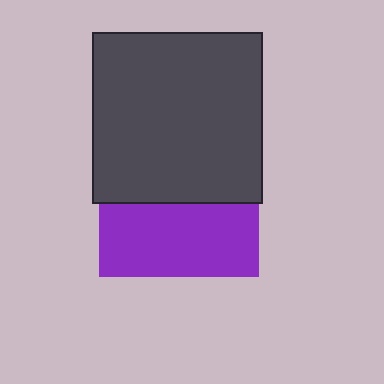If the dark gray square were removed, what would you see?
You would see the complete purple square.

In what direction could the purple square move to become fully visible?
The purple square could move down. That would shift it out from behind the dark gray square entirely.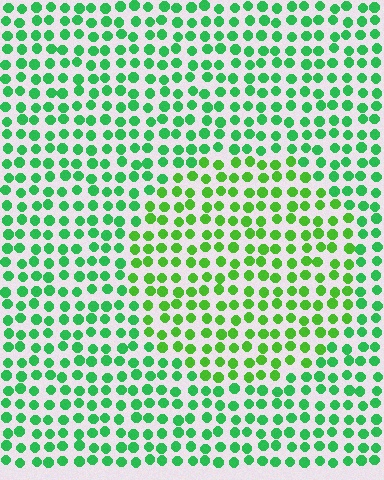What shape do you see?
I see a circle.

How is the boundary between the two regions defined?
The boundary is defined purely by a slight shift in hue (about 27 degrees). Spacing, size, and orientation are identical on both sides.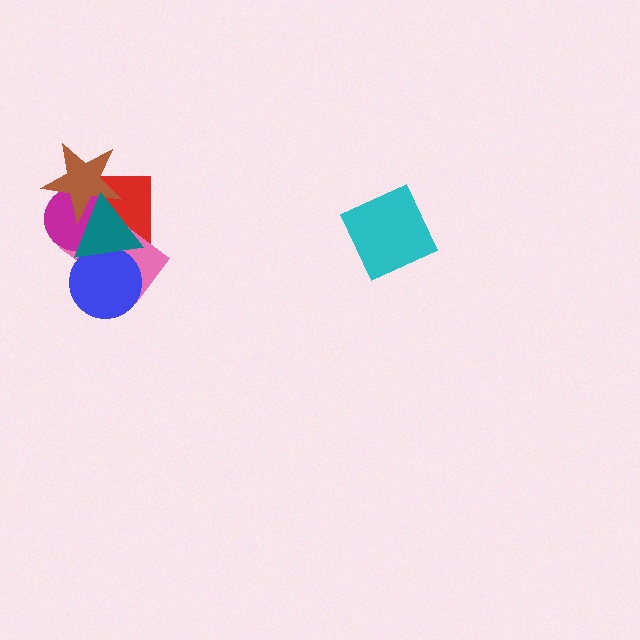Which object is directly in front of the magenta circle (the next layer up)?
The brown star is directly in front of the magenta circle.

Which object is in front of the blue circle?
The teal triangle is in front of the blue circle.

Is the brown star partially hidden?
Yes, it is partially covered by another shape.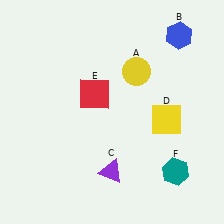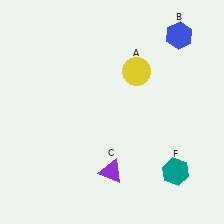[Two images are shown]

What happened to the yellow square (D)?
The yellow square (D) was removed in Image 2. It was in the bottom-right area of Image 1.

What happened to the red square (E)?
The red square (E) was removed in Image 2. It was in the top-left area of Image 1.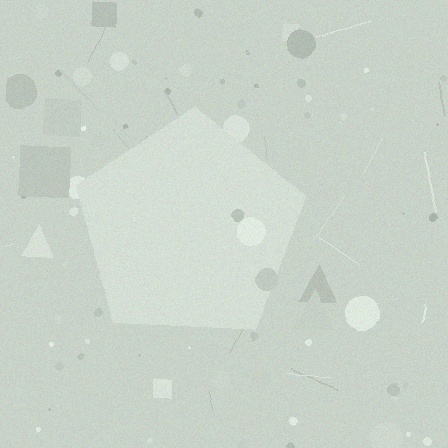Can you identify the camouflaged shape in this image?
The camouflaged shape is a pentagon.